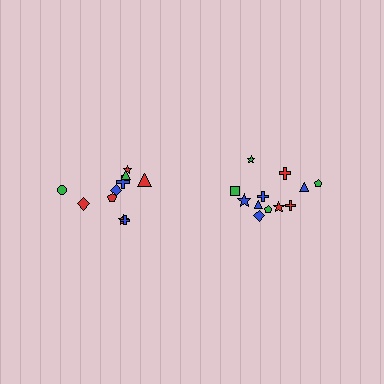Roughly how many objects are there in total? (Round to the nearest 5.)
Roughly 20 objects in total.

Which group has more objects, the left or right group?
The right group.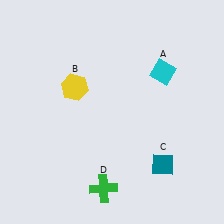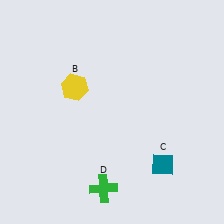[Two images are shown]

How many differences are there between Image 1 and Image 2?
There is 1 difference between the two images.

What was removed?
The cyan diamond (A) was removed in Image 2.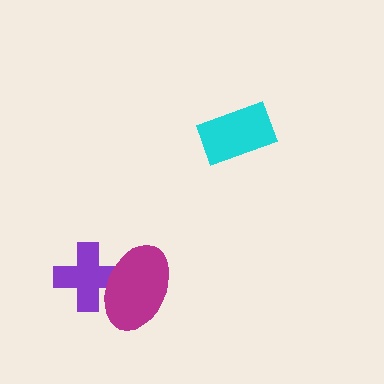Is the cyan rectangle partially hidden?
No, no other shape covers it.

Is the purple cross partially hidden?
Yes, it is partially covered by another shape.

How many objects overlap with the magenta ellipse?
1 object overlaps with the magenta ellipse.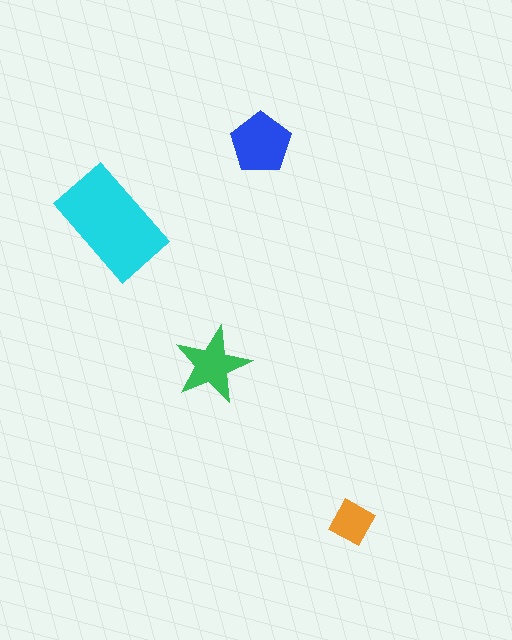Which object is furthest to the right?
The orange square is rightmost.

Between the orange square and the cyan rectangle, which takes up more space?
The cyan rectangle.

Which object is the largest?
The cyan rectangle.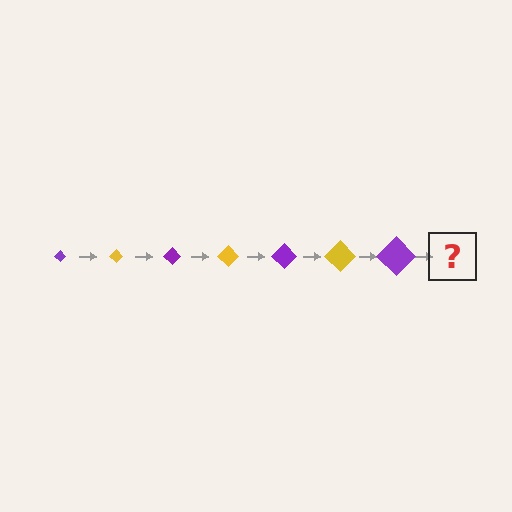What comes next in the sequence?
The next element should be a yellow diamond, larger than the previous one.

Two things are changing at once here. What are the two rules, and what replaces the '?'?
The two rules are that the diamond grows larger each step and the color cycles through purple and yellow. The '?' should be a yellow diamond, larger than the previous one.